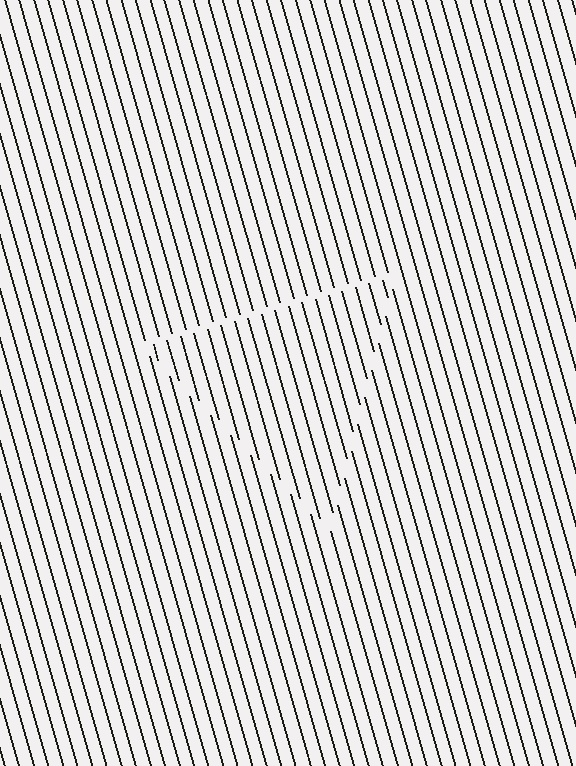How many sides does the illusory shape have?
3 sides — the line-ends trace a triangle.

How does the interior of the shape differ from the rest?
The interior of the shape contains the same grating, shifted by half a period — the contour is defined by the phase discontinuity where line-ends from the inner and outer gratings abut.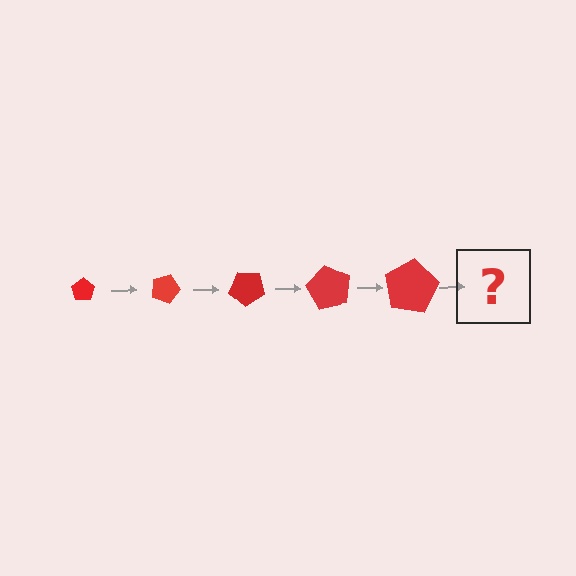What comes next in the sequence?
The next element should be a pentagon, larger than the previous one and rotated 100 degrees from the start.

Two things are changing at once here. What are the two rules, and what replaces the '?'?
The two rules are that the pentagon grows larger each step and it rotates 20 degrees each step. The '?' should be a pentagon, larger than the previous one and rotated 100 degrees from the start.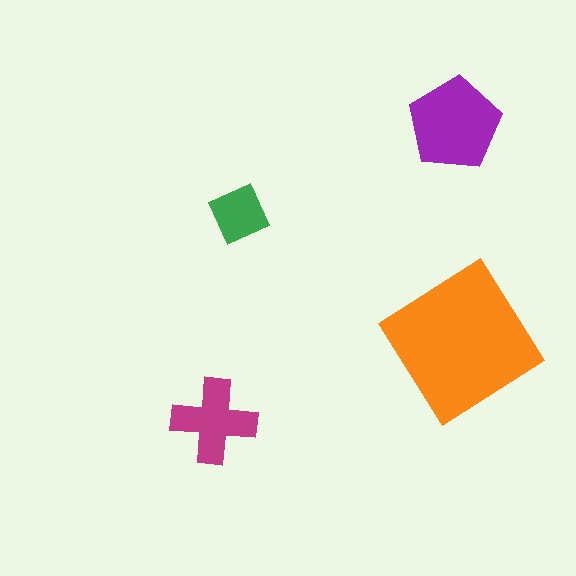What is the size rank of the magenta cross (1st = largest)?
3rd.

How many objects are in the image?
There are 4 objects in the image.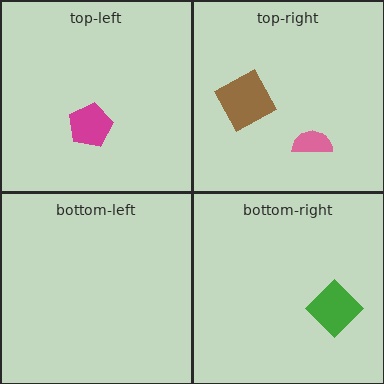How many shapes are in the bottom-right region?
1.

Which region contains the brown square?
The top-right region.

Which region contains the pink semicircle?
The top-right region.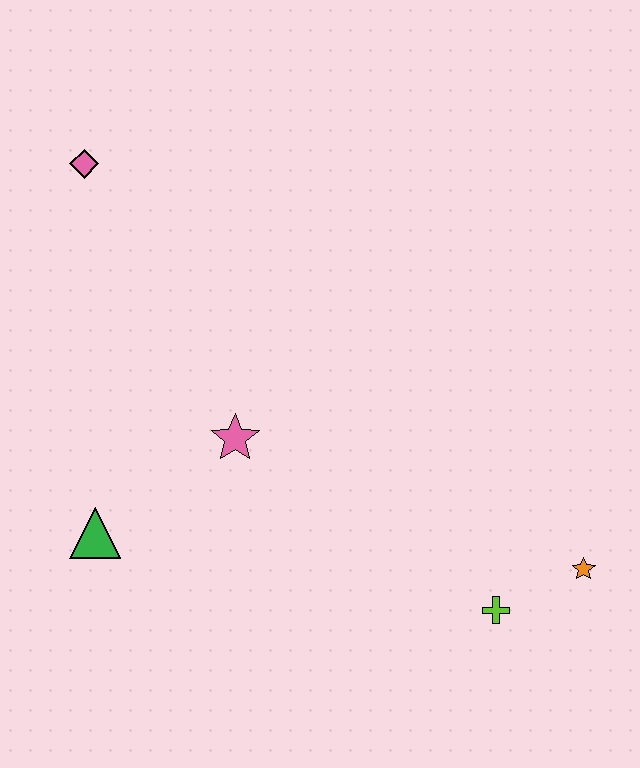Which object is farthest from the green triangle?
The orange star is farthest from the green triangle.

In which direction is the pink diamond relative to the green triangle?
The pink diamond is above the green triangle.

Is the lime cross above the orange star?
No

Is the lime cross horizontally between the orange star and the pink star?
Yes